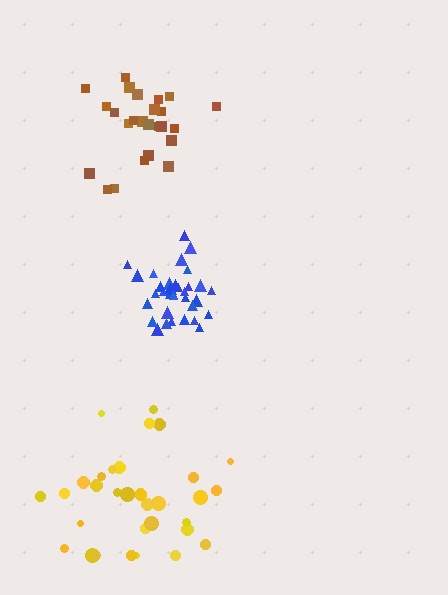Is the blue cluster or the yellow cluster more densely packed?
Blue.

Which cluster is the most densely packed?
Blue.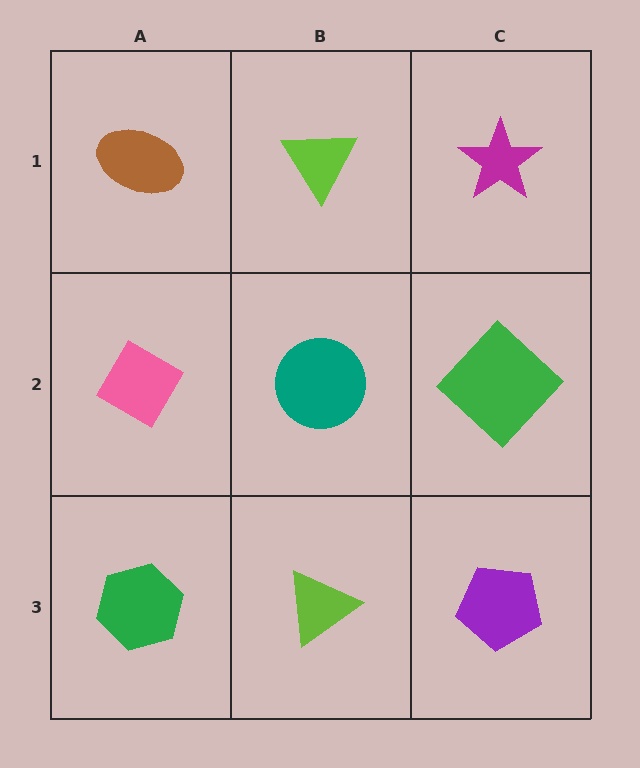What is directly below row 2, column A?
A green hexagon.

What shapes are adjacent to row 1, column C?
A green diamond (row 2, column C), a lime triangle (row 1, column B).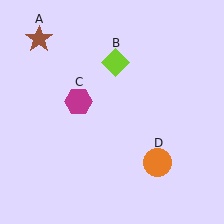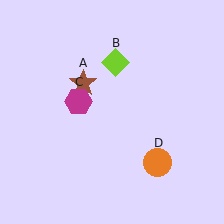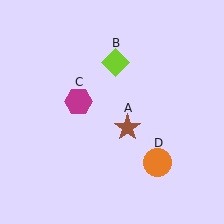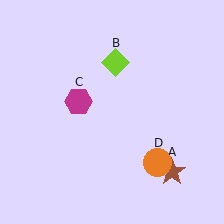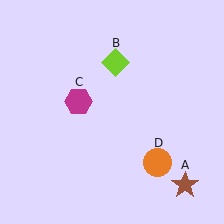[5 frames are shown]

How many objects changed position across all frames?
1 object changed position: brown star (object A).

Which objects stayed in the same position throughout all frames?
Lime diamond (object B) and magenta hexagon (object C) and orange circle (object D) remained stationary.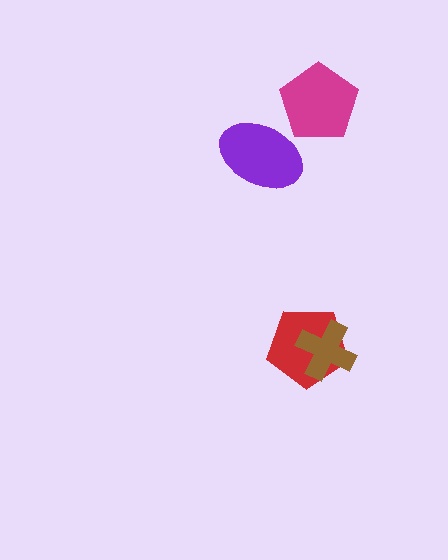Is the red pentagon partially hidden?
Yes, it is partially covered by another shape.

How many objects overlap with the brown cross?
1 object overlaps with the brown cross.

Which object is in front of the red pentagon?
The brown cross is in front of the red pentagon.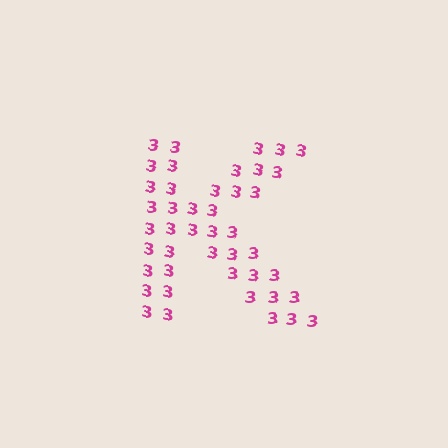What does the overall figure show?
The overall figure shows the letter K.